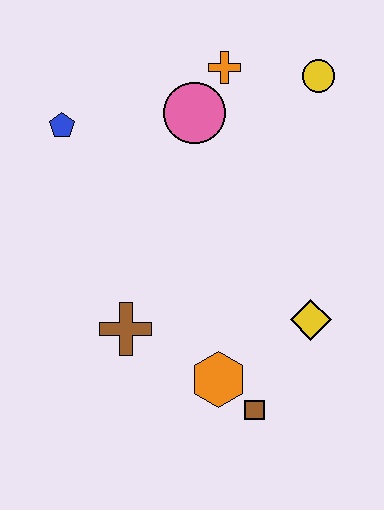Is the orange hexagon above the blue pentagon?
No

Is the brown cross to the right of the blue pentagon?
Yes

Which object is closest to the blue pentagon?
The pink circle is closest to the blue pentagon.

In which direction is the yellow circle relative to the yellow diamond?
The yellow circle is above the yellow diamond.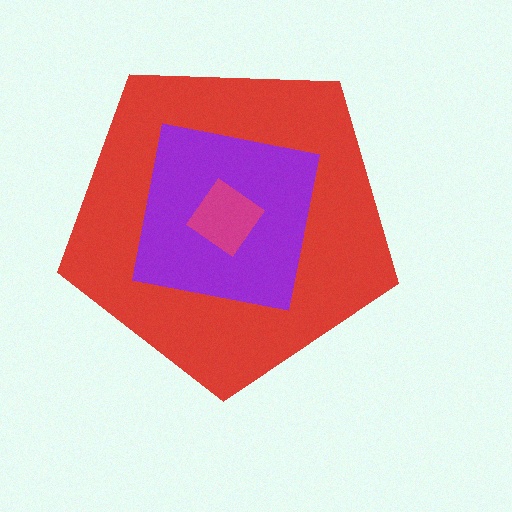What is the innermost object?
The magenta diamond.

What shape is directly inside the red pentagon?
The purple square.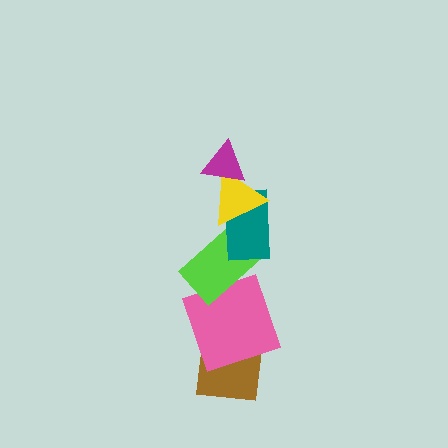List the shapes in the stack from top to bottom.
From top to bottom: the magenta triangle, the yellow triangle, the teal rectangle, the lime rectangle, the pink square, the brown square.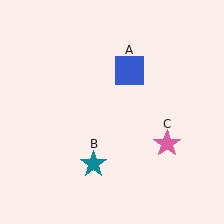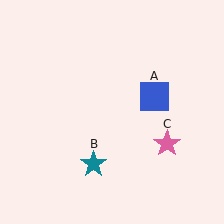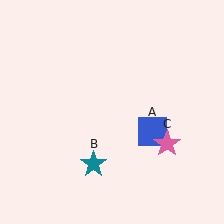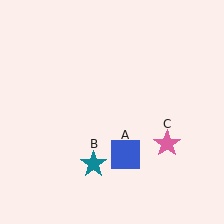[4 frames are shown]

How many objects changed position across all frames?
1 object changed position: blue square (object A).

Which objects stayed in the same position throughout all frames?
Teal star (object B) and pink star (object C) remained stationary.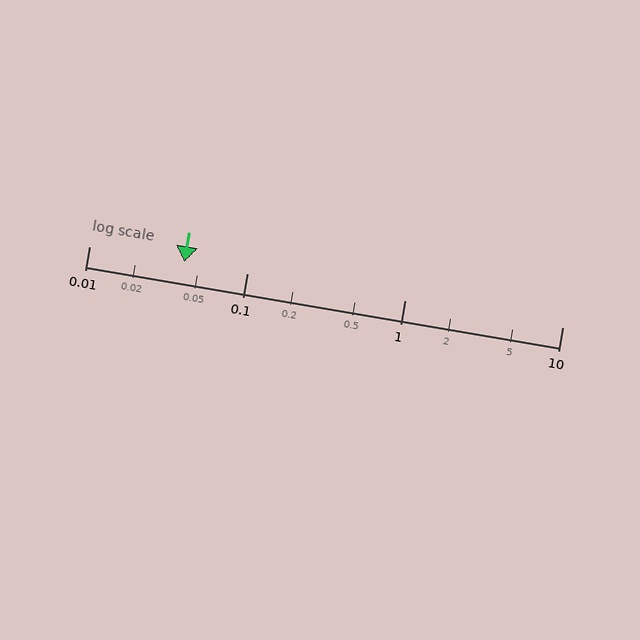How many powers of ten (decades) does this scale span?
The scale spans 3 decades, from 0.01 to 10.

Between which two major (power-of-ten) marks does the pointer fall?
The pointer is between 0.01 and 0.1.